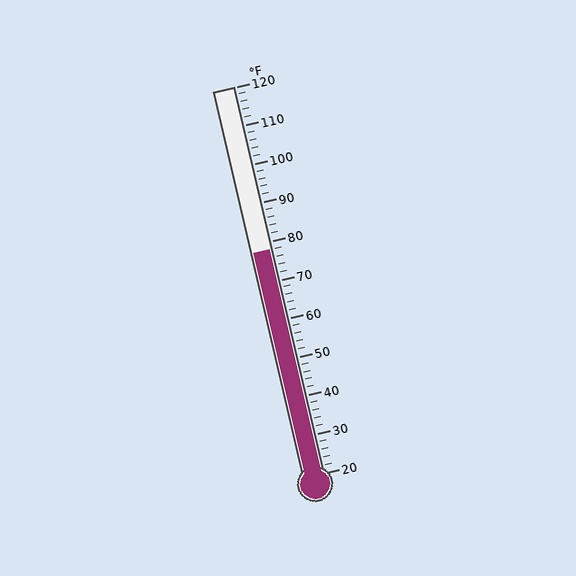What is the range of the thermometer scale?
The thermometer scale ranges from 20°F to 120°F.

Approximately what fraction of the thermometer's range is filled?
The thermometer is filled to approximately 60% of its range.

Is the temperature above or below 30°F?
The temperature is above 30°F.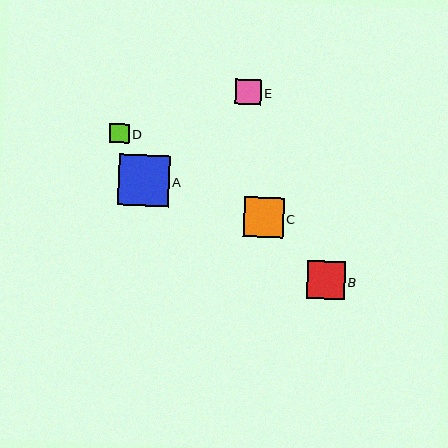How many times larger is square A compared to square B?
Square A is approximately 1.4 times the size of square B.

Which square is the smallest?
Square D is the smallest with a size of approximately 20 pixels.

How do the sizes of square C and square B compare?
Square C and square B are approximately the same size.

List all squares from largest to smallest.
From largest to smallest: A, C, B, E, D.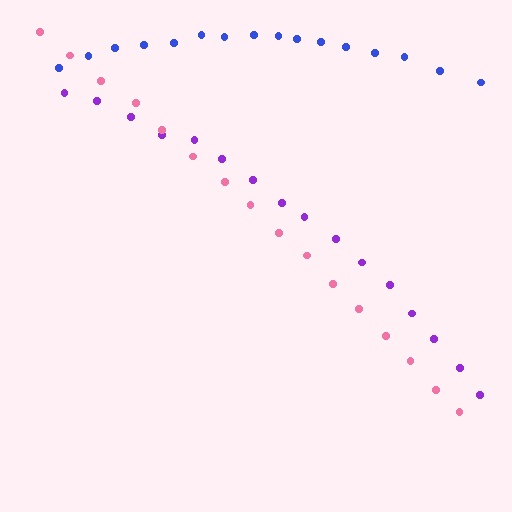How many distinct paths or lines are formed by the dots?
There are 3 distinct paths.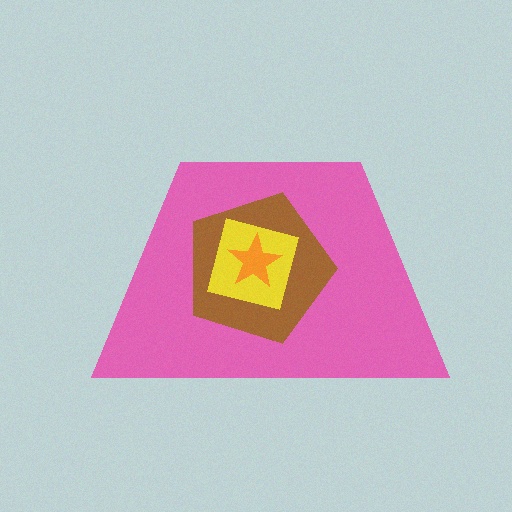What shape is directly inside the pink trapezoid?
The brown pentagon.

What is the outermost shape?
The pink trapezoid.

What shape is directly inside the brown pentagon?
The yellow square.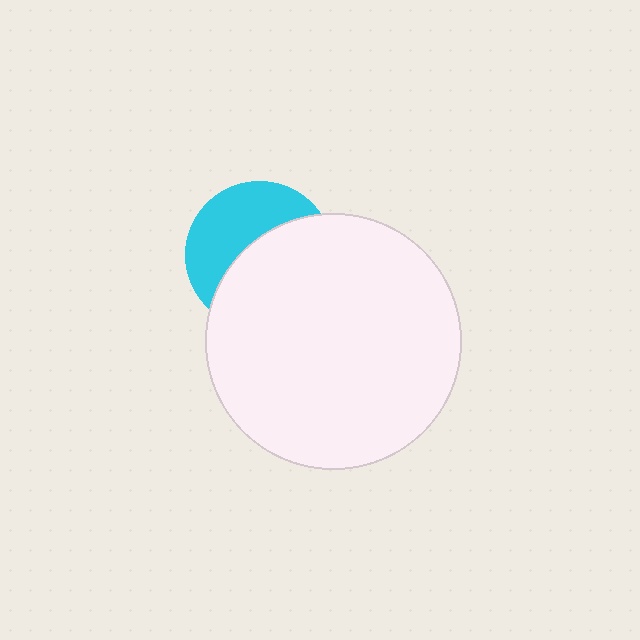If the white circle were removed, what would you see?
You would see the complete cyan circle.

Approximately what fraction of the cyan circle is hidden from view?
Roughly 56% of the cyan circle is hidden behind the white circle.